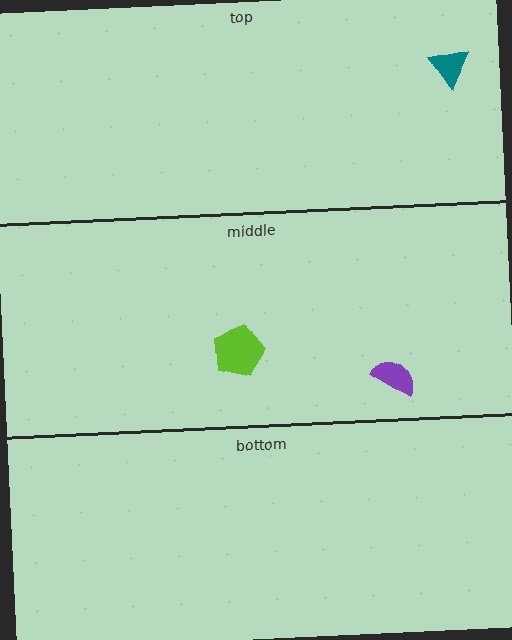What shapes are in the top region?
The teal triangle.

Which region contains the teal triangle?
The top region.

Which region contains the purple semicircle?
The middle region.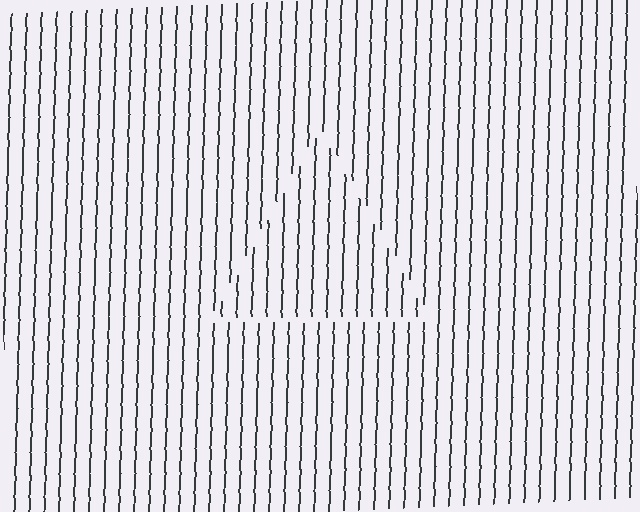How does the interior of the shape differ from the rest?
The interior of the shape contains the same grating, shifted by half a period — the contour is defined by the phase discontinuity where line-ends from the inner and outer gratings abut.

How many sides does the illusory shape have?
3 sides — the line-ends trace a triangle.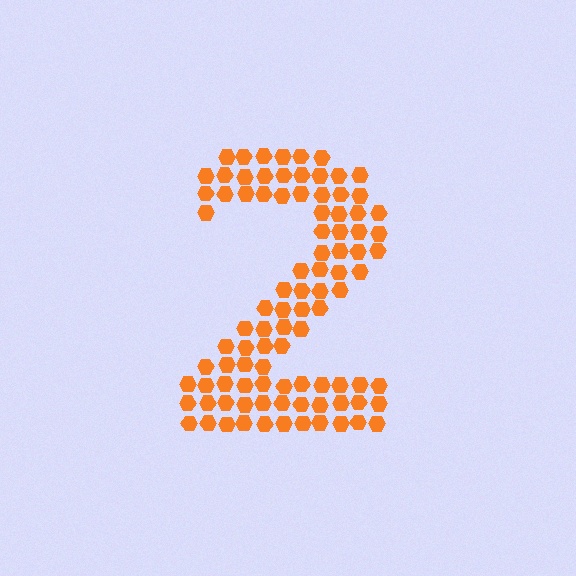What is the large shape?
The large shape is the digit 2.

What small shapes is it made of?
It is made of small hexagons.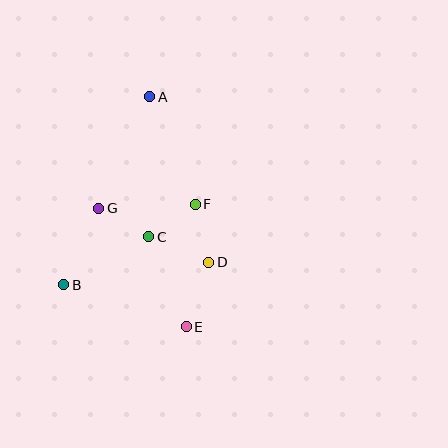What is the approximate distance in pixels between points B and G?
The distance between B and G is approximately 84 pixels.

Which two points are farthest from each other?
Points A and E are farthest from each other.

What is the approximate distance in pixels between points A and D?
The distance between A and D is approximately 176 pixels.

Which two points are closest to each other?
Points C and F are closest to each other.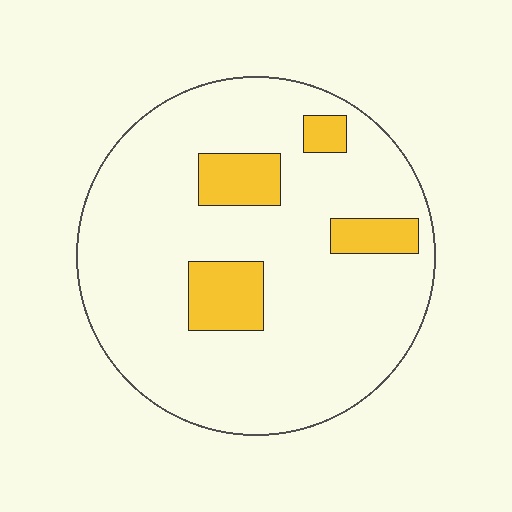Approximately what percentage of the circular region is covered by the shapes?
Approximately 15%.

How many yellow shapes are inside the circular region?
4.